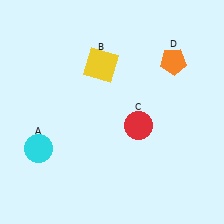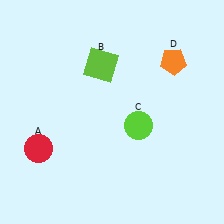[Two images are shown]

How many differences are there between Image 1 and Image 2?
There are 3 differences between the two images.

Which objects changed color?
A changed from cyan to red. B changed from yellow to lime. C changed from red to lime.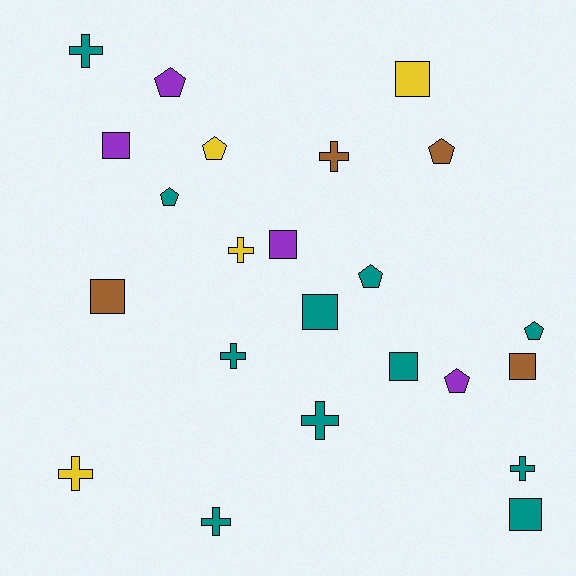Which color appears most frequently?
Teal, with 11 objects.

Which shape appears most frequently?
Cross, with 8 objects.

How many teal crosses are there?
There are 5 teal crosses.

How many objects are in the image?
There are 23 objects.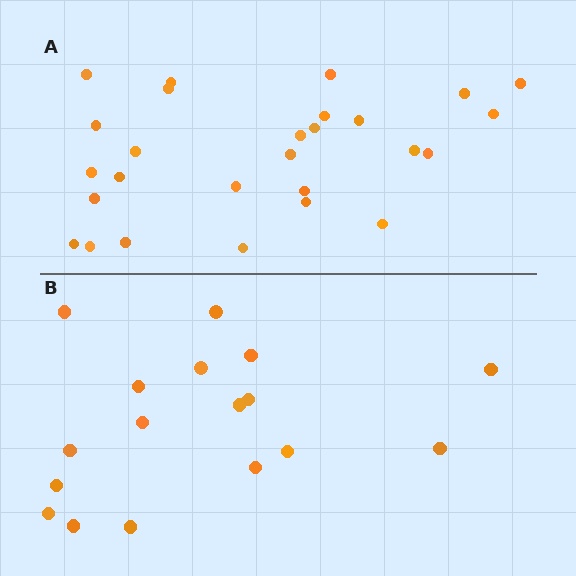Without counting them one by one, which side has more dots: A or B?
Region A (the top region) has more dots.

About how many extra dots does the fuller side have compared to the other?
Region A has roughly 10 or so more dots than region B.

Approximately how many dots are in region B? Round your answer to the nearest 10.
About 20 dots. (The exact count is 17, which rounds to 20.)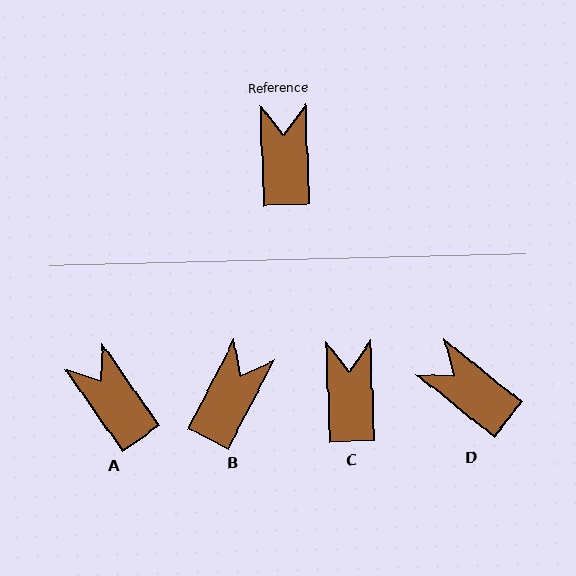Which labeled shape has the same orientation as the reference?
C.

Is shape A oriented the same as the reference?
No, it is off by about 33 degrees.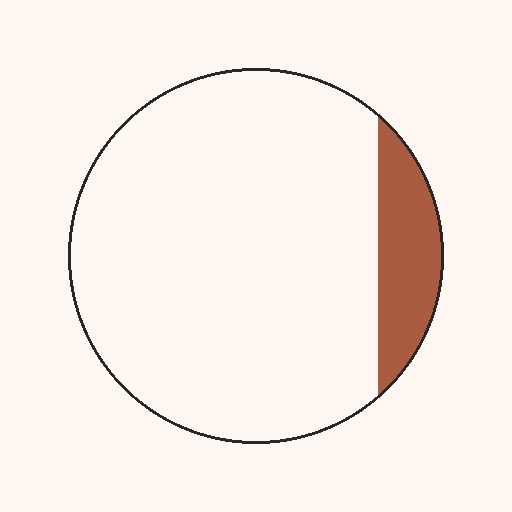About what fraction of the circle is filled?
About one eighth (1/8).